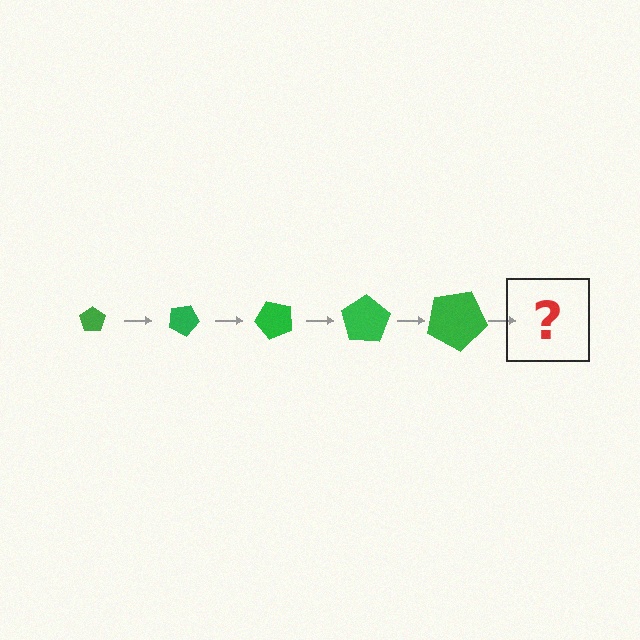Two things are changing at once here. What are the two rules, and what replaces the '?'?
The two rules are that the pentagon grows larger each step and it rotates 25 degrees each step. The '?' should be a pentagon, larger than the previous one and rotated 125 degrees from the start.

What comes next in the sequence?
The next element should be a pentagon, larger than the previous one and rotated 125 degrees from the start.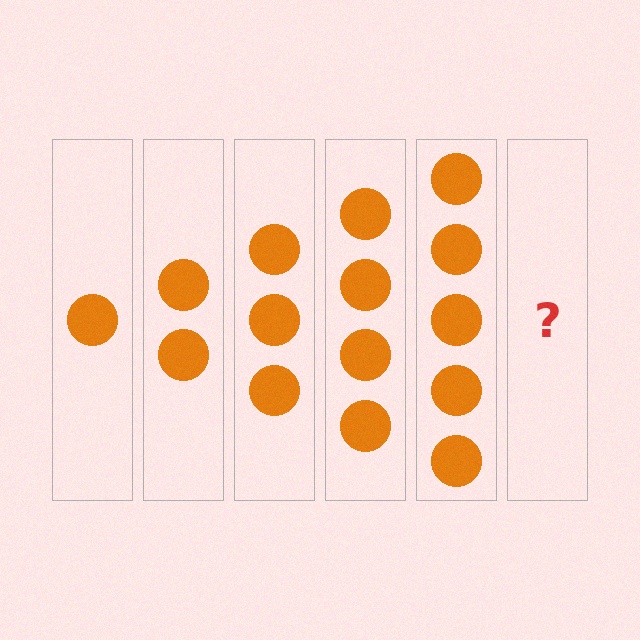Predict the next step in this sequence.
The next step is 6 circles.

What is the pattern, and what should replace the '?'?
The pattern is that each step adds one more circle. The '?' should be 6 circles.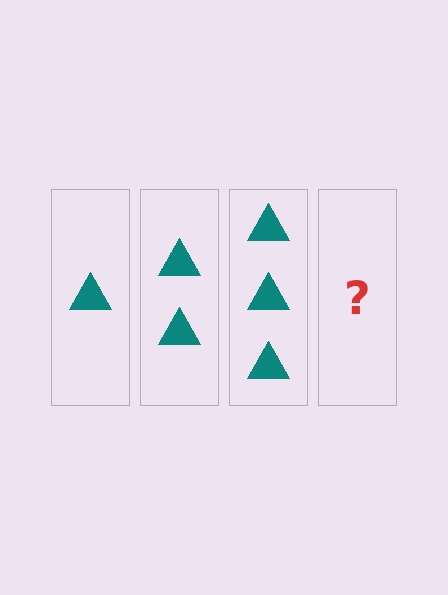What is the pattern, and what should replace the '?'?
The pattern is that each step adds one more triangle. The '?' should be 4 triangles.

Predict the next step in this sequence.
The next step is 4 triangles.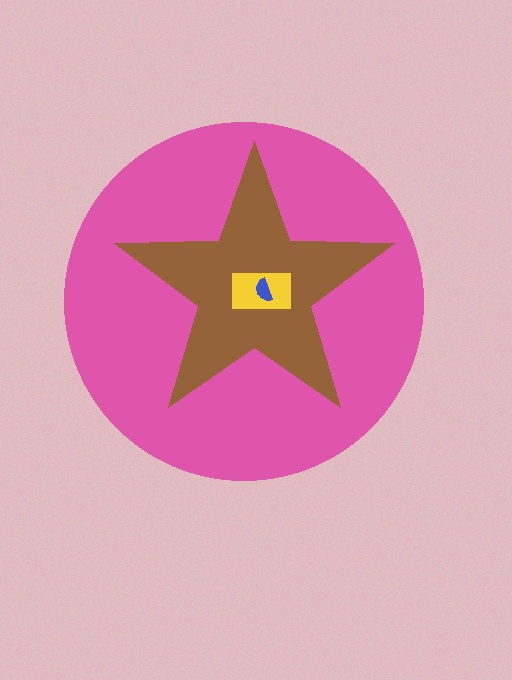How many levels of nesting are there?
4.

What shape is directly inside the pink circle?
The brown star.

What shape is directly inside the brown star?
The yellow rectangle.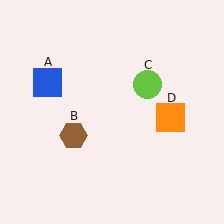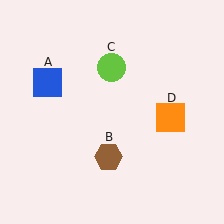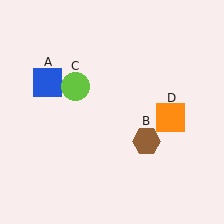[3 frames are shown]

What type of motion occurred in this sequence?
The brown hexagon (object B), lime circle (object C) rotated counterclockwise around the center of the scene.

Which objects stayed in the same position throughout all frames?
Blue square (object A) and orange square (object D) remained stationary.